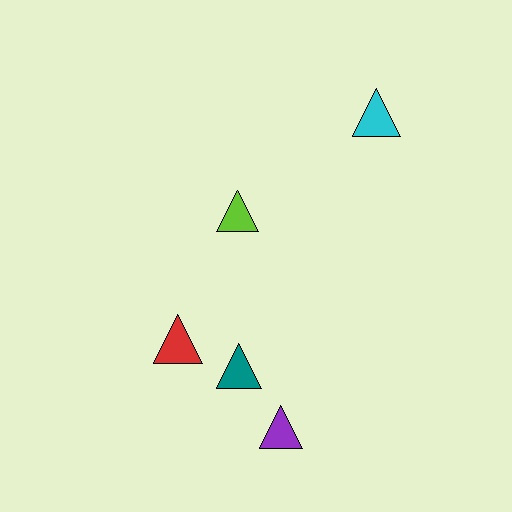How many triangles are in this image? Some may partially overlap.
There are 5 triangles.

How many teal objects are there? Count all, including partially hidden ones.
There is 1 teal object.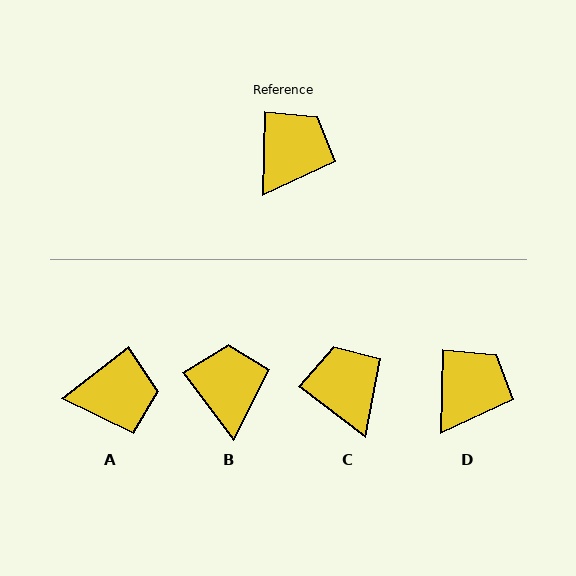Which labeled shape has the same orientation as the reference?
D.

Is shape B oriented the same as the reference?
No, it is off by about 38 degrees.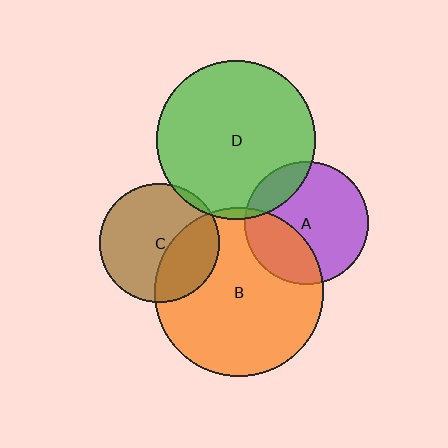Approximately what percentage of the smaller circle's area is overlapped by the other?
Approximately 5%.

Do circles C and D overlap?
Yes.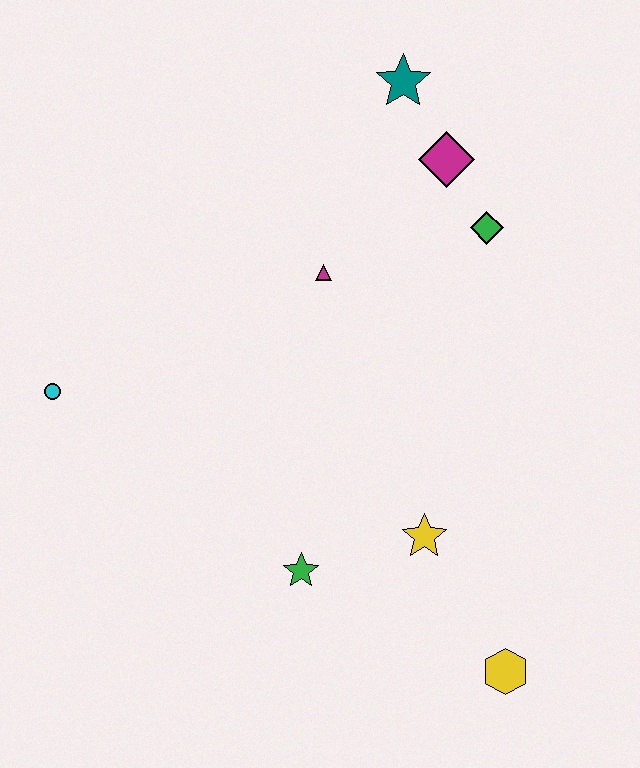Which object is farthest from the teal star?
The yellow hexagon is farthest from the teal star.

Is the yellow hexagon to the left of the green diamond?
No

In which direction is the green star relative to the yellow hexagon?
The green star is to the left of the yellow hexagon.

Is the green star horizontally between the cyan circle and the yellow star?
Yes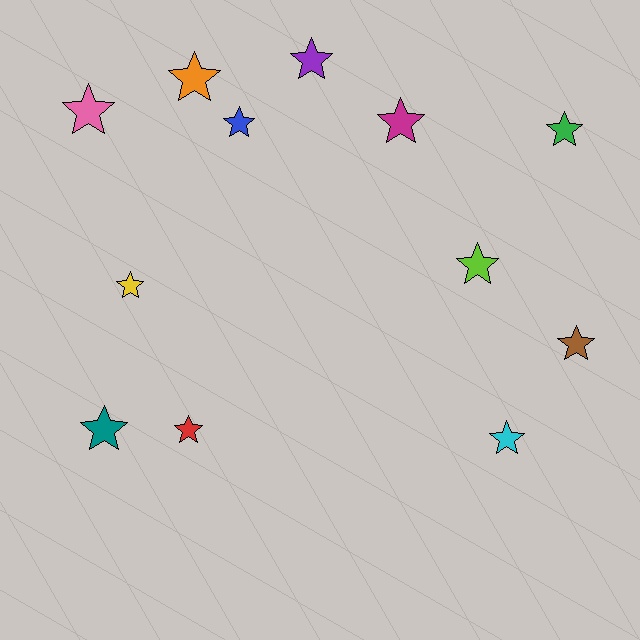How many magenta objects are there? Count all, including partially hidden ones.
There is 1 magenta object.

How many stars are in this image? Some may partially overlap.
There are 12 stars.